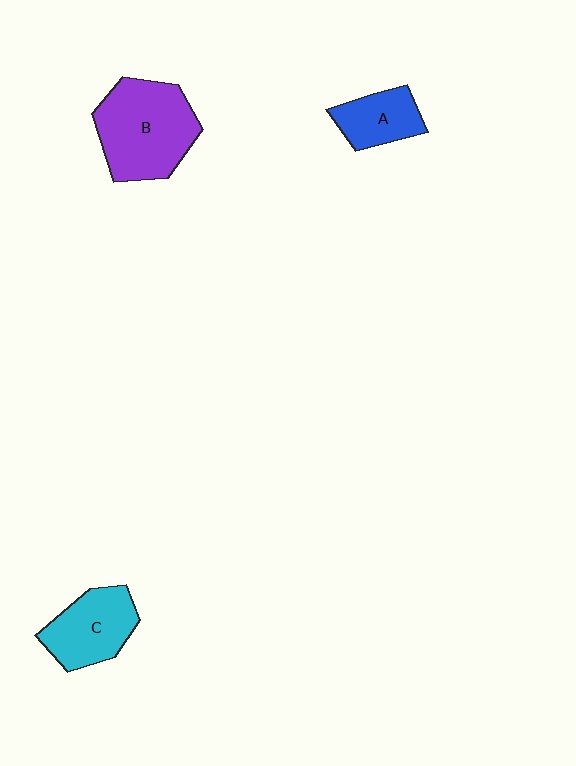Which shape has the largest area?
Shape B (purple).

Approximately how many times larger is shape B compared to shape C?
Approximately 1.5 times.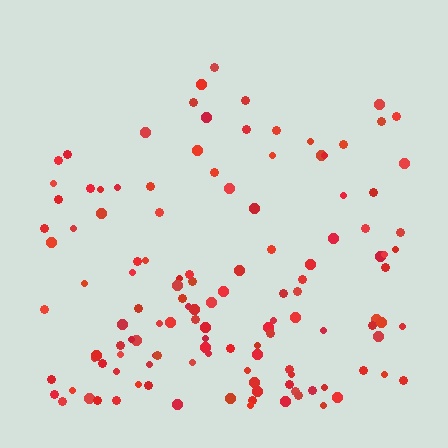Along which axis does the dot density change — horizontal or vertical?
Vertical.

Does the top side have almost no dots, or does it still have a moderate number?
Still a moderate number, just noticeably fewer than the bottom.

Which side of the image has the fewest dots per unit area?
The top.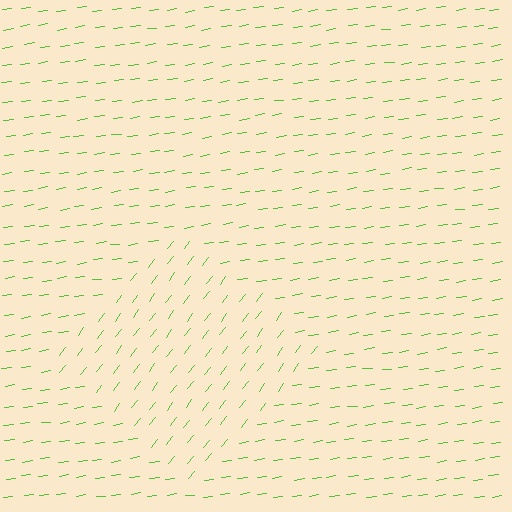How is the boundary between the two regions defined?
The boundary is defined purely by a change in line orientation (approximately 45 degrees difference). All lines are the same color and thickness.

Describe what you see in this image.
The image is filled with small lime line segments. A diamond region in the image has lines oriented differently from the surrounding lines, creating a visible texture boundary.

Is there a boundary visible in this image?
Yes, there is a texture boundary formed by a change in line orientation.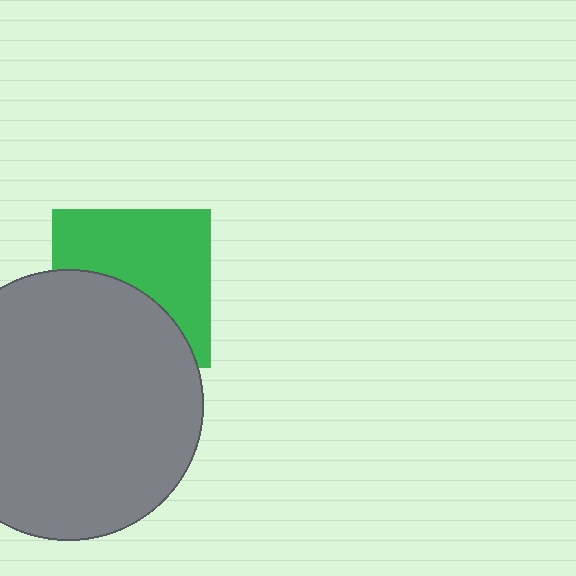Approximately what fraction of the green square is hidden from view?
Roughly 44% of the green square is hidden behind the gray circle.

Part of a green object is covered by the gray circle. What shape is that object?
It is a square.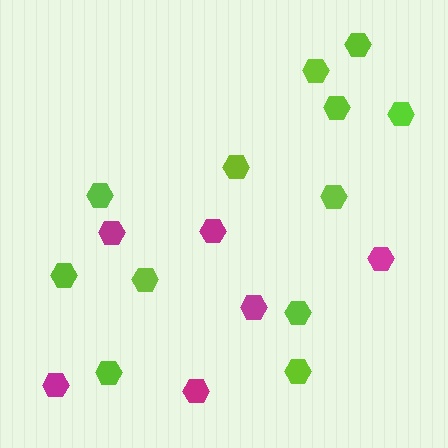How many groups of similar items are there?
There are 2 groups: one group of lime hexagons (12) and one group of magenta hexagons (6).